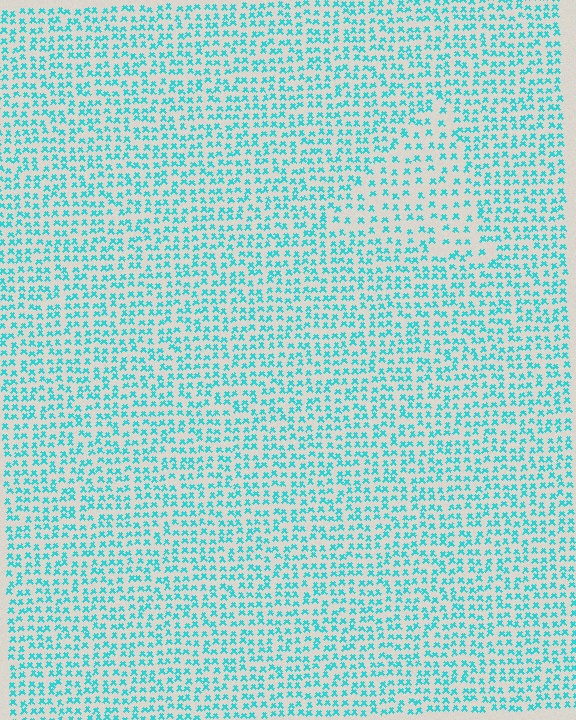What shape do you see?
I see a triangle.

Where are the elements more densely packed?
The elements are more densely packed outside the triangle boundary.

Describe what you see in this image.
The image contains small cyan elements arranged at two different densities. A triangle-shaped region is visible where the elements are less densely packed than the surrounding area.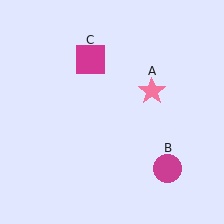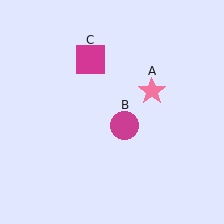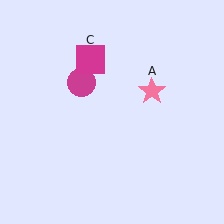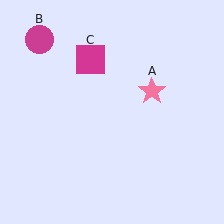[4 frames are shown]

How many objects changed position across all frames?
1 object changed position: magenta circle (object B).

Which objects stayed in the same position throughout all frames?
Pink star (object A) and magenta square (object C) remained stationary.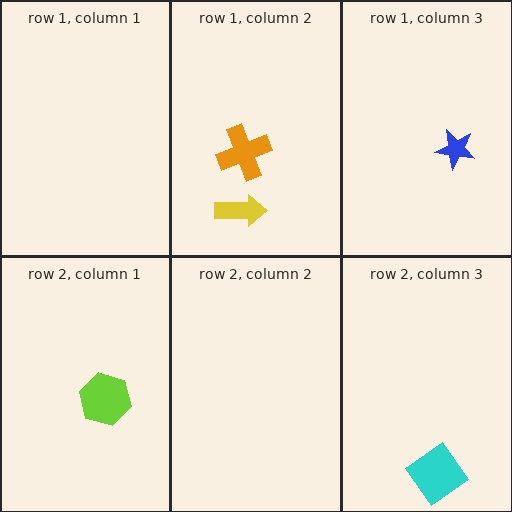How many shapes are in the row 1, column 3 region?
1.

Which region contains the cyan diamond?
The row 2, column 3 region.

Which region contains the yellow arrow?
The row 1, column 2 region.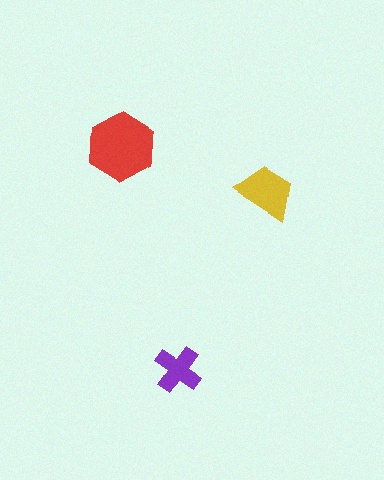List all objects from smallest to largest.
The purple cross, the yellow trapezoid, the red hexagon.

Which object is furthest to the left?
The red hexagon is leftmost.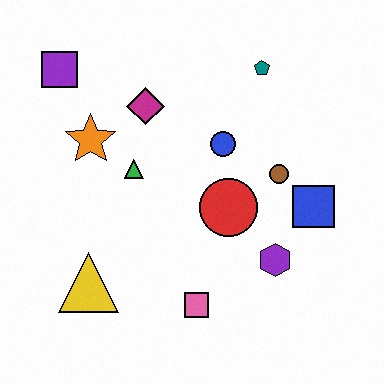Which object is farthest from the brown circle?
The purple square is farthest from the brown circle.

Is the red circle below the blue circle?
Yes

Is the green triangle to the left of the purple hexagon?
Yes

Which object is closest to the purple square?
The orange star is closest to the purple square.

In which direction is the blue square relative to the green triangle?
The blue square is to the right of the green triangle.